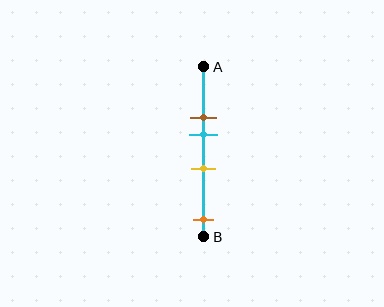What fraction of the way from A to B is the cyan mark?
The cyan mark is approximately 40% (0.4) of the way from A to B.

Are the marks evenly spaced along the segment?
No, the marks are not evenly spaced.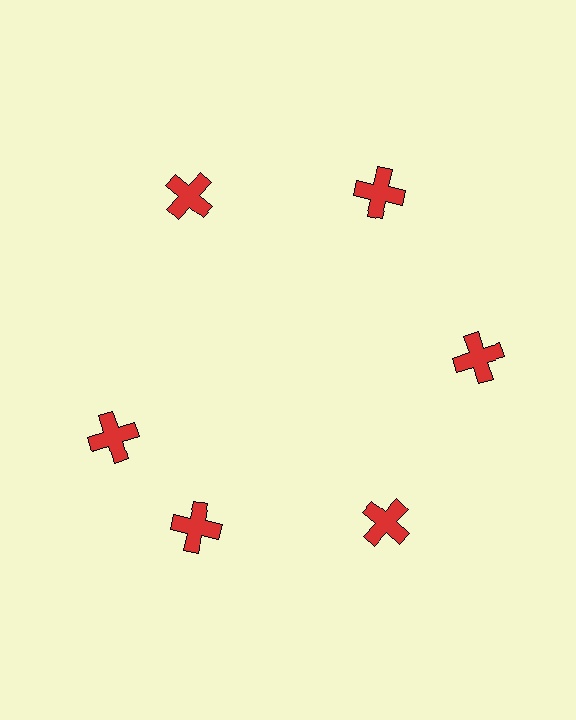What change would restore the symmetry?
The symmetry would be restored by rotating it back into even spacing with its neighbors so that all 6 crosses sit at equal angles and equal distance from the center.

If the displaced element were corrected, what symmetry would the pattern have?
It would have 6-fold rotational symmetry — the pattern would map onto itself every 60 degrees.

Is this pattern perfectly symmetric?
No. The 6 red crosses are arranged in a ring, but one element near the 9 o'clock position is rotated out of alignment along the ring, breaking the 6-fold rotational symmetry.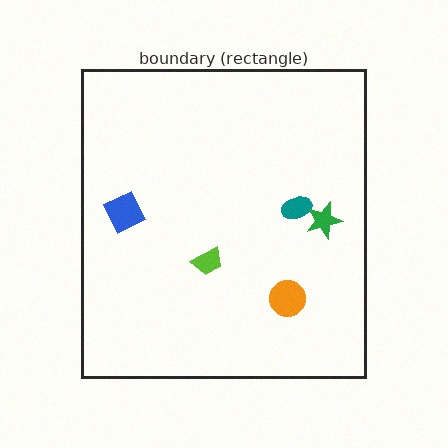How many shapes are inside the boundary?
5 inside, 0 outside.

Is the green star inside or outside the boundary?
Inside.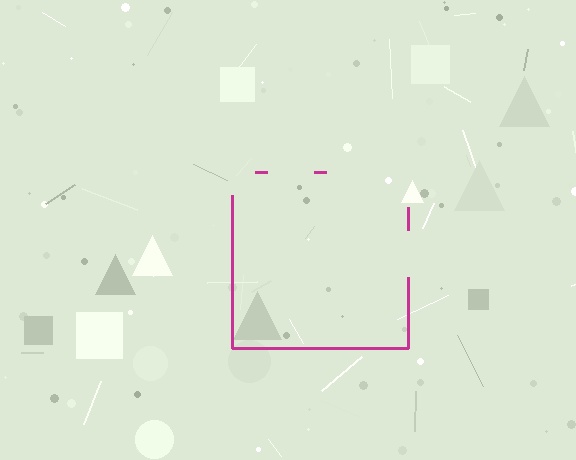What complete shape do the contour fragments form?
The contour fragments form a square.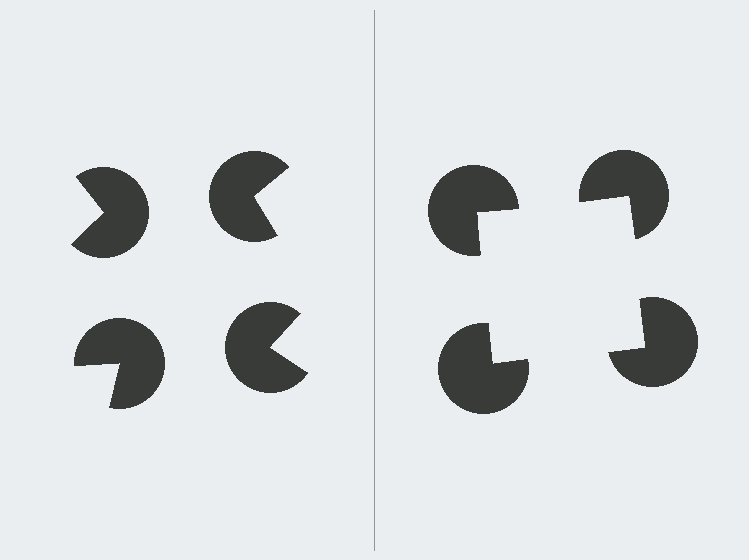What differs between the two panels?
The pac-man discs are positioned identically on both sides; only the wedge orientations differ. On the right they align to a square; on the left they are misaligned.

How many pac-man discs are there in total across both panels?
8 — 4 on each side.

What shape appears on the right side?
An illusory square.